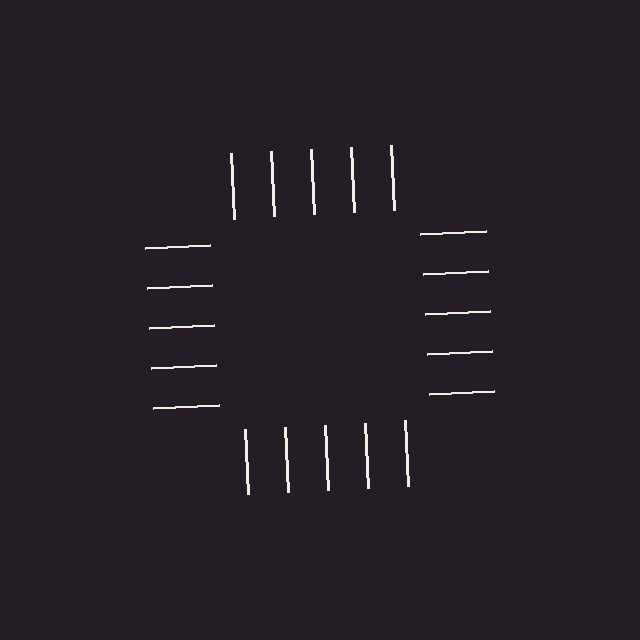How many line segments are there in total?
20 — 5 along each of the 4 edges.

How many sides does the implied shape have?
4 sides — the line-ends trace a square.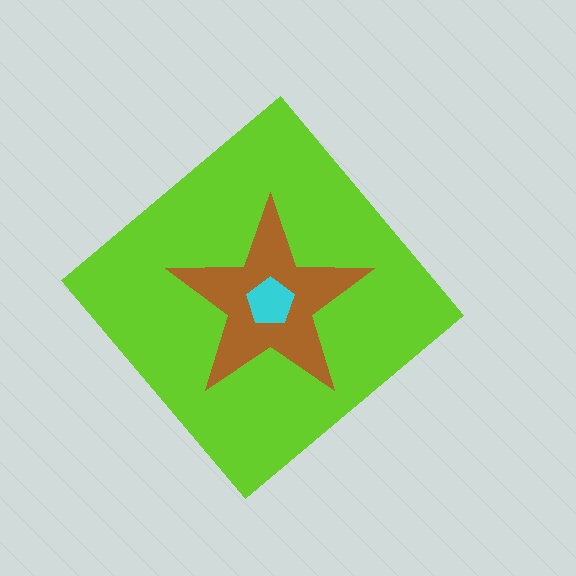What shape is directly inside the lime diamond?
The brown star.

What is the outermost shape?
The lime diamond.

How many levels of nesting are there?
3.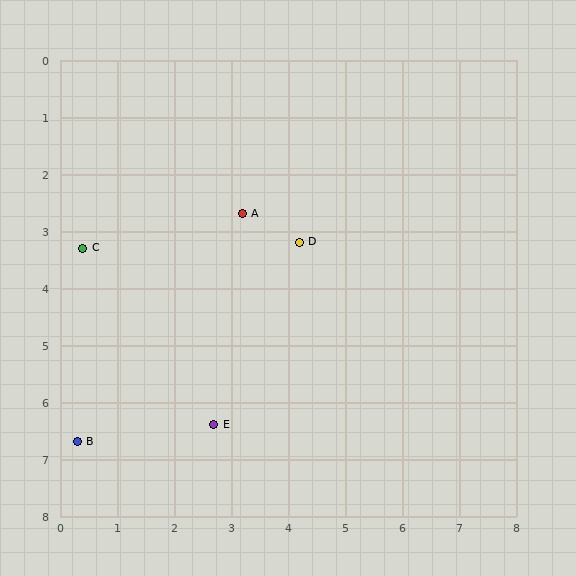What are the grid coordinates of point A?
Point A is at approximately (3.2, 2.7).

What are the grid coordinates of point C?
Point C is at approximately (0.4, 3.3).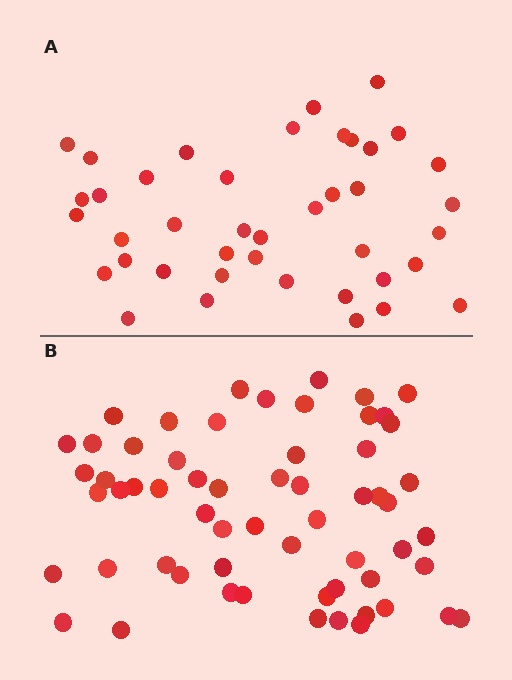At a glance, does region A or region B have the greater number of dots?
Region B (the bottom region) has more dots.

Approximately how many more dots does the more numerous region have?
Region B has approximately 20 more dots than region A.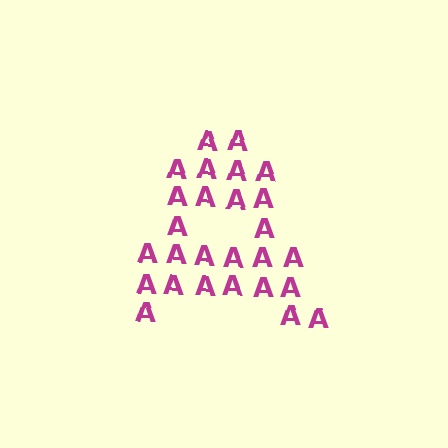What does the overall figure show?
The overall figure shows the letter A.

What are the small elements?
The small elements are letter A's.